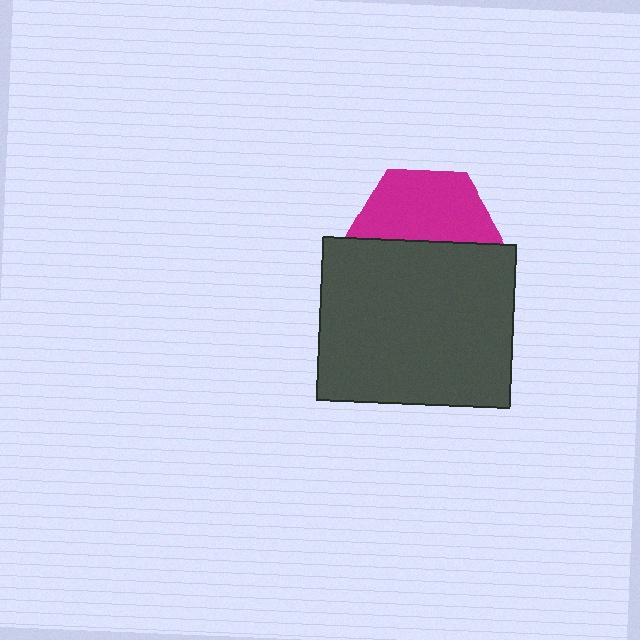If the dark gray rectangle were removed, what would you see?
You would see the complete magenta hexagon.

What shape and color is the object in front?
The object in front is a dark gray rectangle.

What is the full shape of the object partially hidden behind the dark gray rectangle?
The partially hidden object is a magenta hexagon.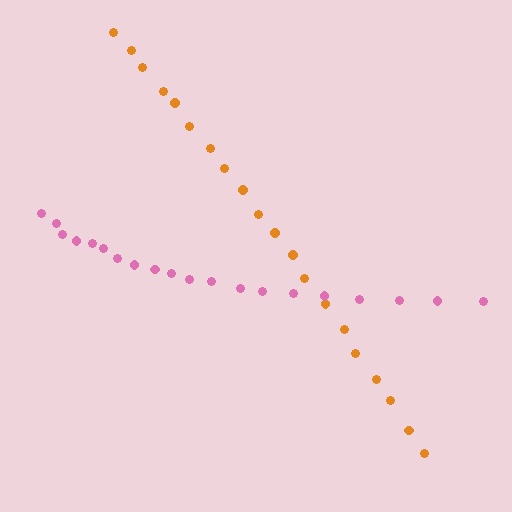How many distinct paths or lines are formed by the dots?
There are 2 distinct paths.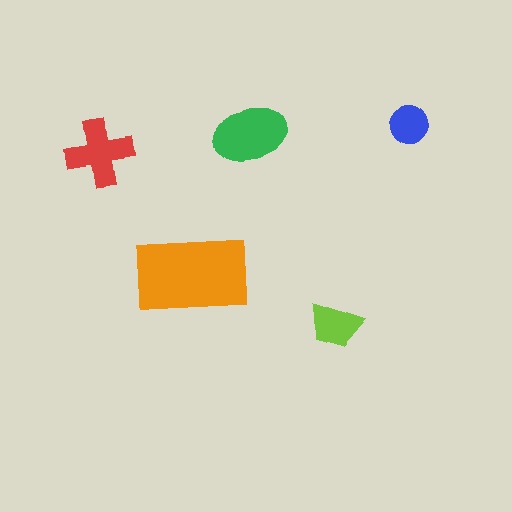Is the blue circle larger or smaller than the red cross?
Smaller.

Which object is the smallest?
The blue circle.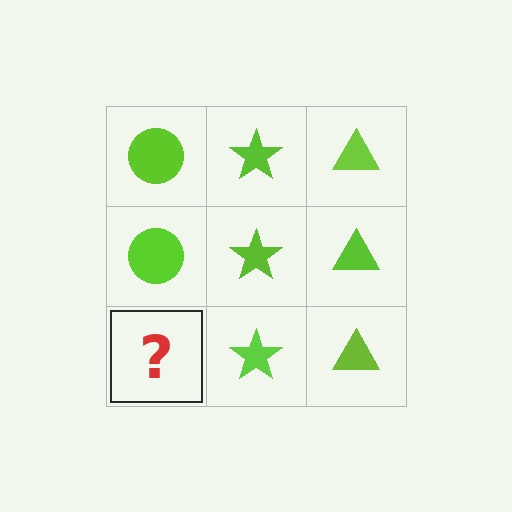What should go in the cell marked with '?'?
The missing cell should contain a lime circle.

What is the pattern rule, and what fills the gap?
The rule is that each column has a consistent shape. The gap should be filled with a lime circle.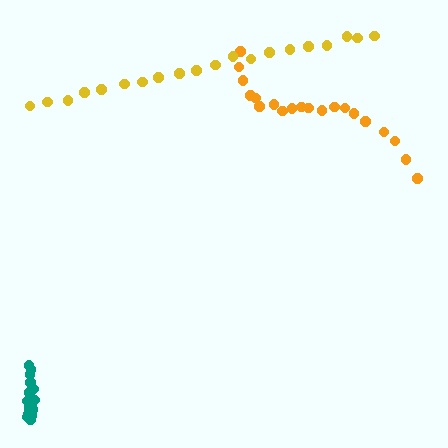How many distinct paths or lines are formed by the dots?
There are 3 distinct paths.